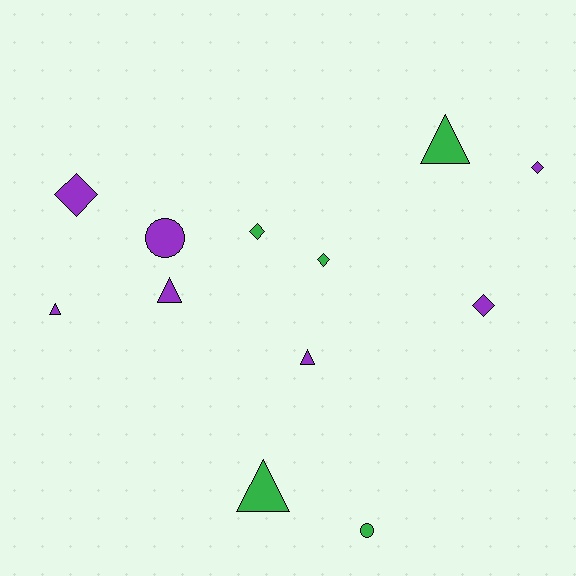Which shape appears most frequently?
Triangle, with 5 objects.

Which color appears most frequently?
Purple, with 7 objects.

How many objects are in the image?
There are 12 objects.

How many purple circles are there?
There is 1 purple circle.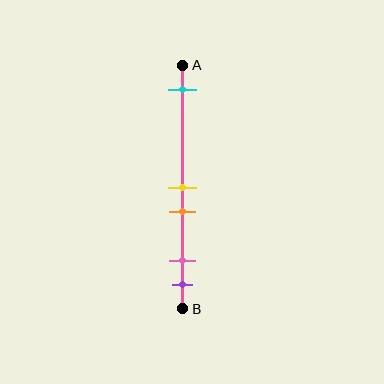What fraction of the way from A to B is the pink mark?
The pink mark is approximately 80% (0.8) of the way from A to B.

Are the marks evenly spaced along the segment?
No, the marks are not evenly spaced.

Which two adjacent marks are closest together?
The yellow and orange marks are the closest adjacent pair.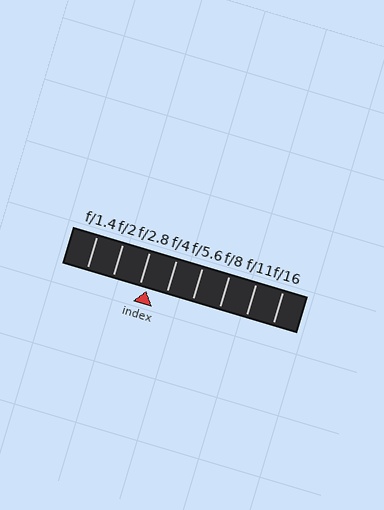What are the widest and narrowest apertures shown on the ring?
The widest aperture shown is f/1.4 and the narrowest is f/16.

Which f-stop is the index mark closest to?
The index mark is closest to f/2.8.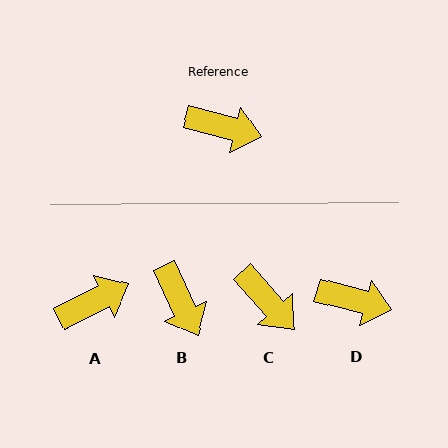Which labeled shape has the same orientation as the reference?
D.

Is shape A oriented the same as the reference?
No, it is off by about 41 degrees.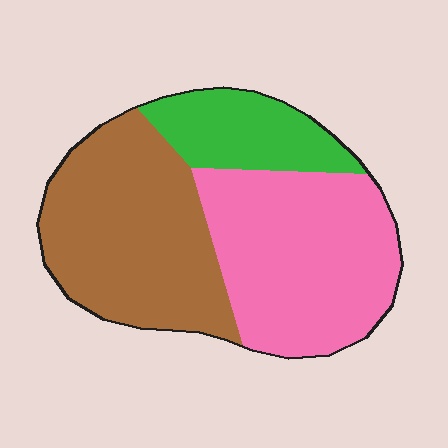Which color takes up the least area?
Green, at roughly 15%.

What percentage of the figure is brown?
Brown covers about 40% of the figure.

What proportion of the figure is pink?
Pink takes up between a third and a half of the figure.